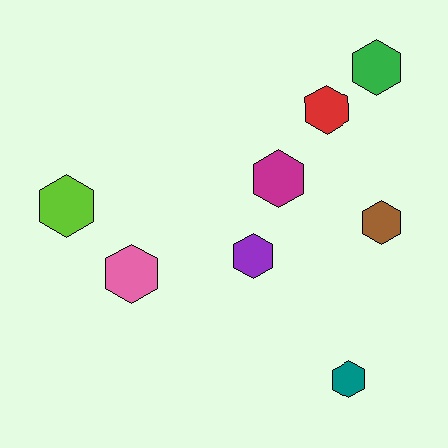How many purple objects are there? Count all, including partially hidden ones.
There is 1 purple object.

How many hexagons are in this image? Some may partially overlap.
There are 8 hexagons.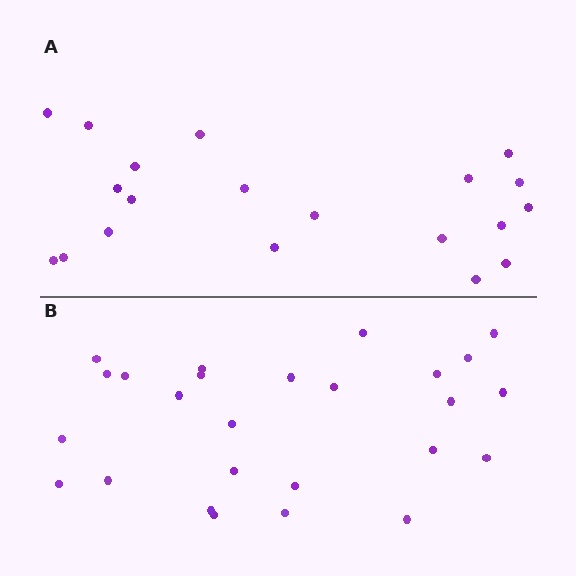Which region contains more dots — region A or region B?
Region B (the bottom region) has more dots.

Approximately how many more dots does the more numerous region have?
Region B has about 6 more dots than region A.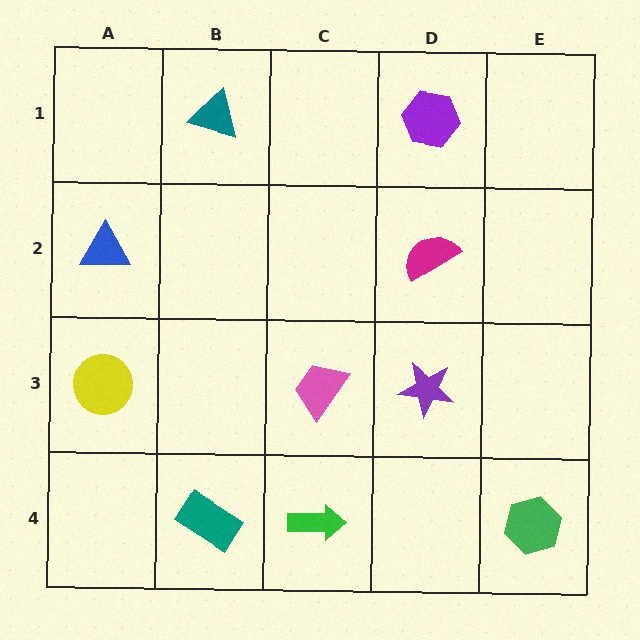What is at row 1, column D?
A purple hexagon.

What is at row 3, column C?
A pink trapezoid.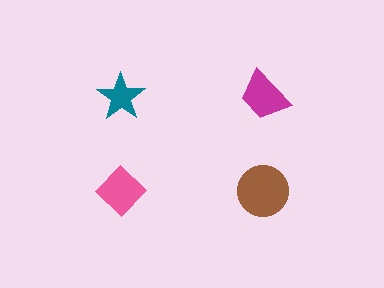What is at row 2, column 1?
A pink diamond.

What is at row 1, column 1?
A teal star.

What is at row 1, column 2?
A magenta trapezoid.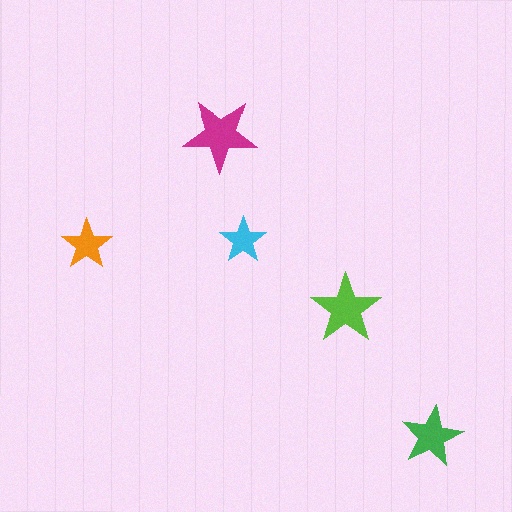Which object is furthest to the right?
The green star is rightmost.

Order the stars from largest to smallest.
the magenta one, the lime one, the green one, the orange one, the cyan one.